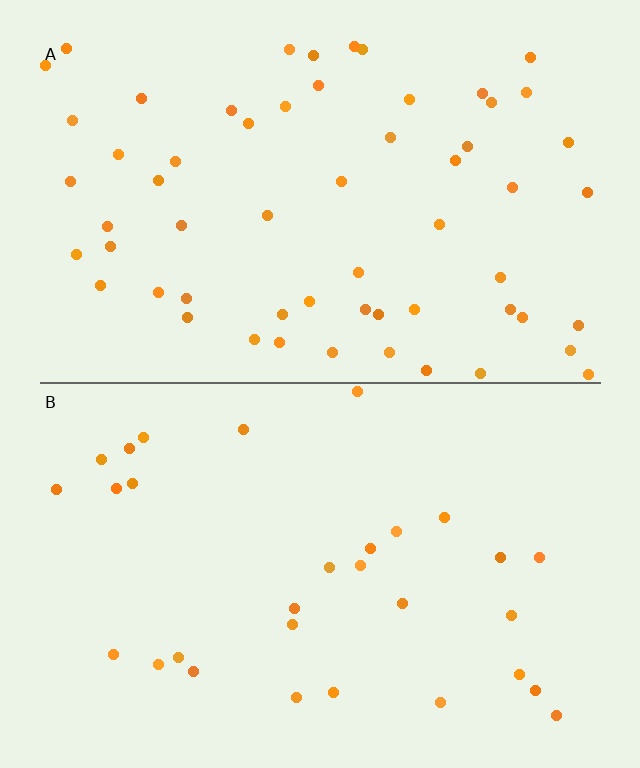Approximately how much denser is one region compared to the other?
Approximately 1.9× — region A over region B.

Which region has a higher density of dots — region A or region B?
A (the top).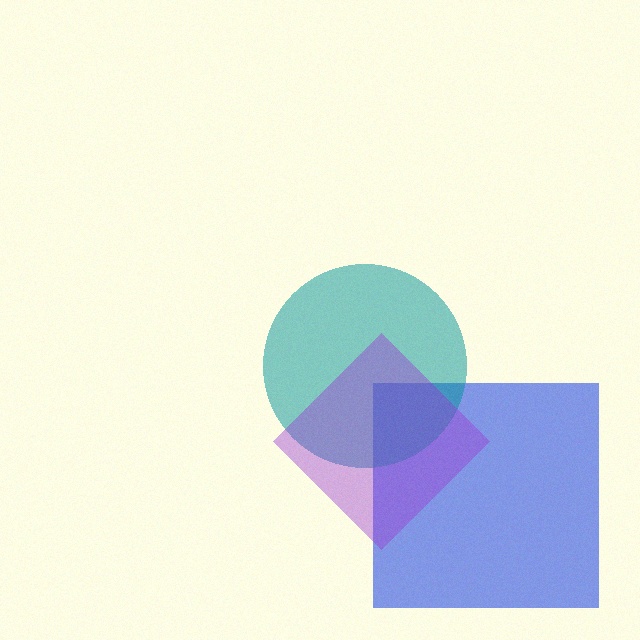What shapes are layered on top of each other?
The layered shapes are: a blue square, a teal circle, a purple diamond.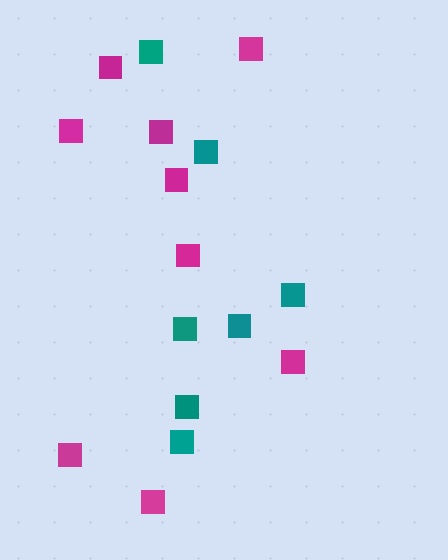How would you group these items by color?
There are 2 groups: one group of magenta squares (9) and one group of teal squares (7).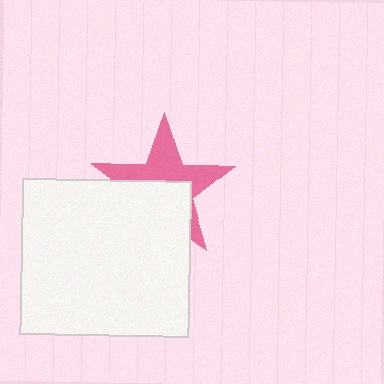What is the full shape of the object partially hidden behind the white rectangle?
The partially hidden object is a pink star.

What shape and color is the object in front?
The object in front is a white rectangle.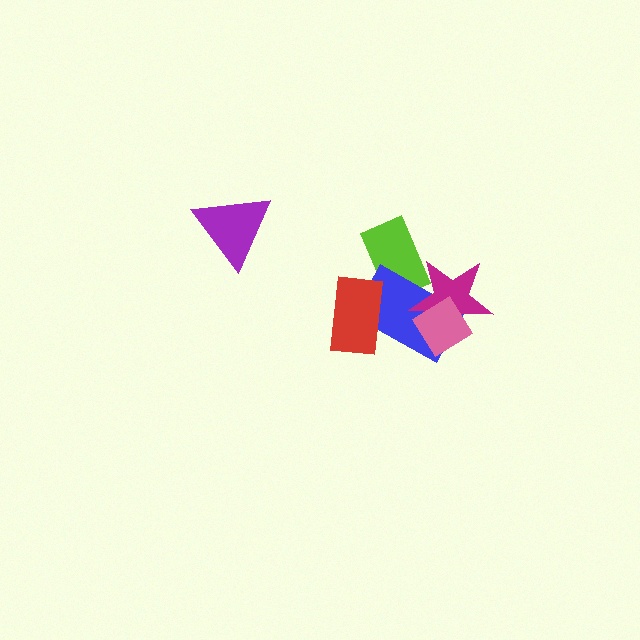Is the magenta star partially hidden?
Yes, it is partially covered by another shape.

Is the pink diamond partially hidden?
No, no other shape covers it.